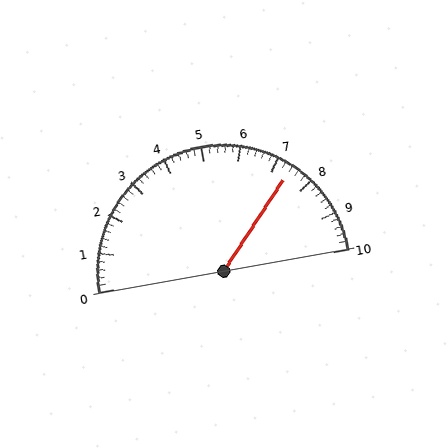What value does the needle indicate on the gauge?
The needle indicates approximately 7.4.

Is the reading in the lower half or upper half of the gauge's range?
The reading is in the upper half of the range (0 to 10).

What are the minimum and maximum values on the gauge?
The gauge ranges from 0 to 10.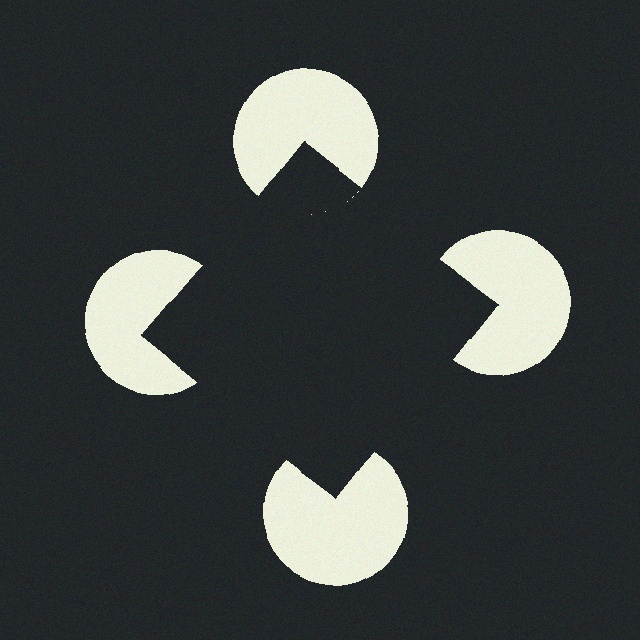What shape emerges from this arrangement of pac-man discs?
An illusory square — its edges are inferred from the aligned wedge cuts in the pac-man discs, not physically drawn.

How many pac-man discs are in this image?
There are 4 — one at each vertex of the illusory square.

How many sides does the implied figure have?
4 sides.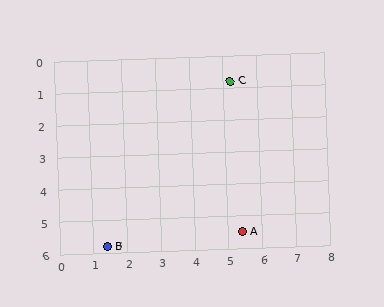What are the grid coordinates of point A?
Point A is at approximately (5.4, 5.5).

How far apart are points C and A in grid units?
Points C and A are about 4.7 grid units apart.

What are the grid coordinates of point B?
Point B is at approximately (1.4, 5.8).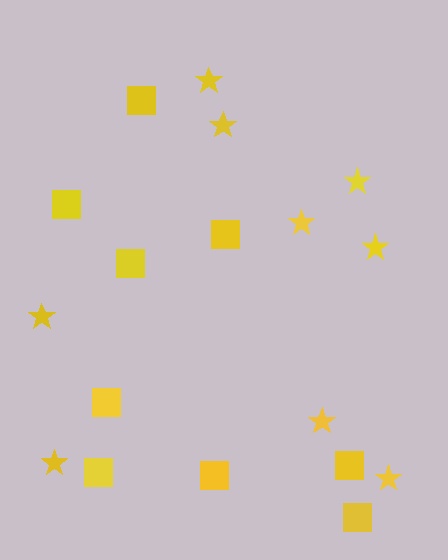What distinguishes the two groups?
There are 2 groups: one group of squares (9) and one group of stars (9).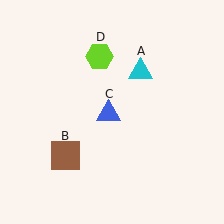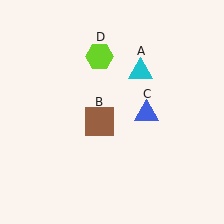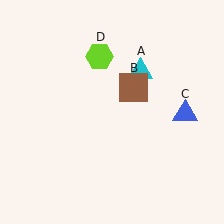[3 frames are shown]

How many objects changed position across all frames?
2 objects changed position: brown square (object B), blue triangle (object C).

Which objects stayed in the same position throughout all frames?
Cyan triangle (object A) and lime hexagon (object D) remained stationary.